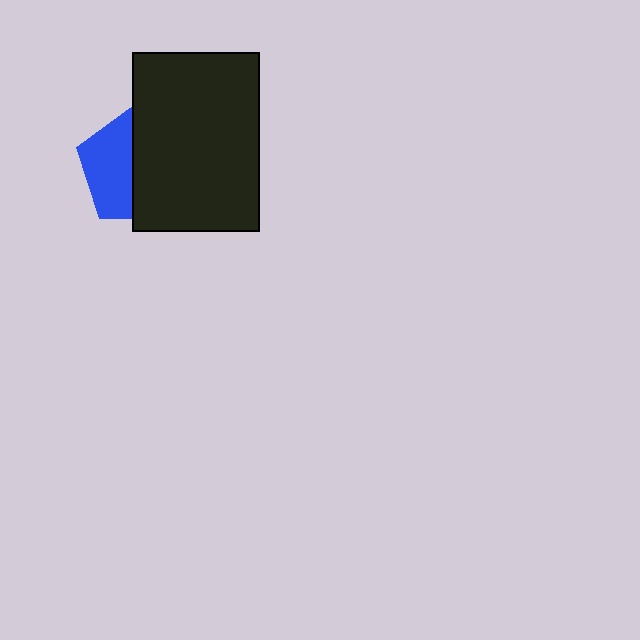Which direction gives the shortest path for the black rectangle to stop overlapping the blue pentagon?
Moving right gives the shortest separation.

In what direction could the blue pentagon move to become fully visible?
The blue pentagon could move left. That would shift it out from behind the black rectangle entirely.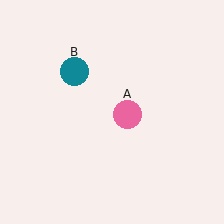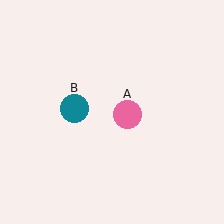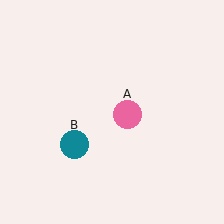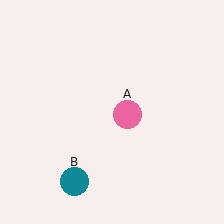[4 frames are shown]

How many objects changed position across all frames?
1 object changed position: teal circle (object B).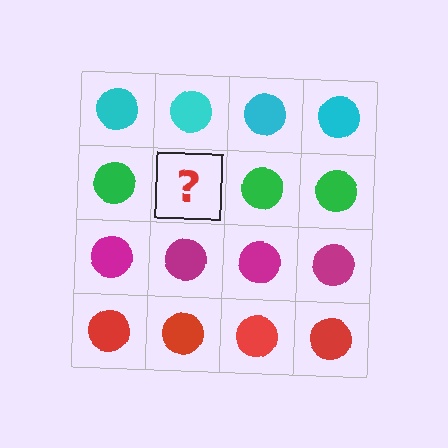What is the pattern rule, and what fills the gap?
The rule is that each row has a consistent color. The gap should be filled with a green circle.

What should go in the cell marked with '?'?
The missing cell should contain a green circle.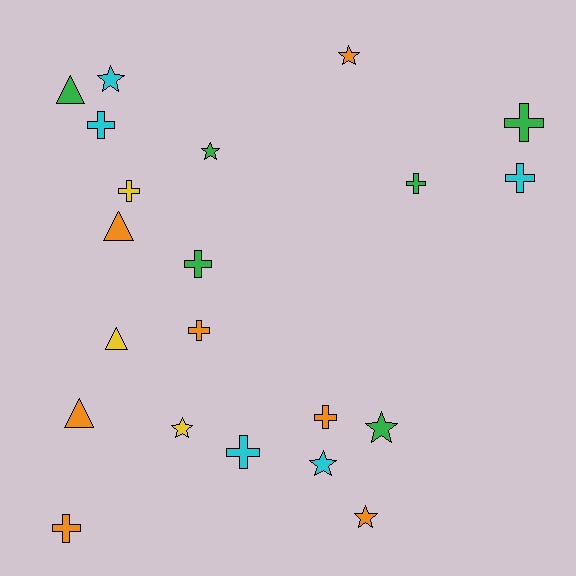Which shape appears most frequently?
Cross, with 10 objects.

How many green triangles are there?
There is 1 green triangle.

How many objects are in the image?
There are 21 objects.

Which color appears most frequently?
Orange, with 7 objects.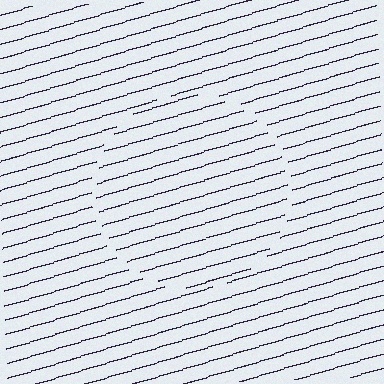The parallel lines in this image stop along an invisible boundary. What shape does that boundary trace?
An illusory circle. The interior of the shape contains the same grating, shifted by half a period — the contour is defined by the phase discontinuity where line-ends from the inner and outer gratings abut.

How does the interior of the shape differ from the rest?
The interior of the shape contains the same grating, shifted by half a period — the contour is defined by the phase discontinuity where line-ends from the inner and outer gratings abut.